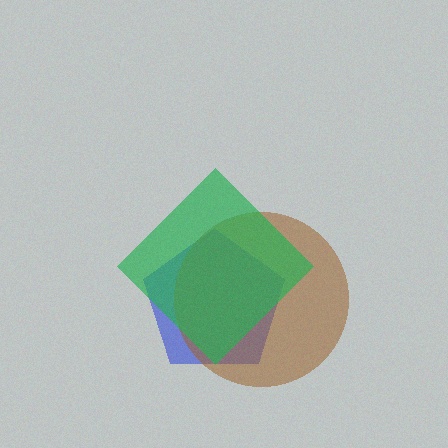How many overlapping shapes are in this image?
There are 3 overlapping shapes in the image.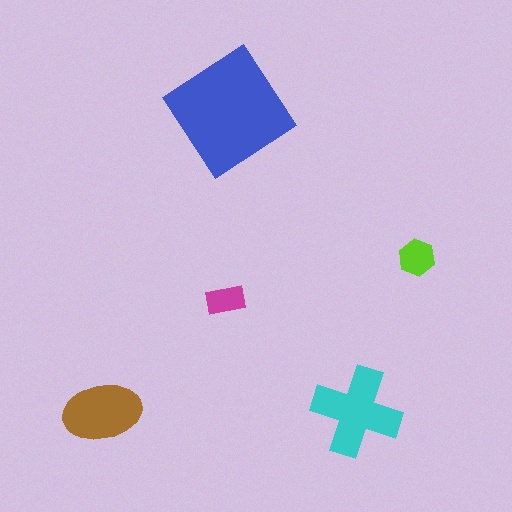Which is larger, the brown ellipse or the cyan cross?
The cyan cross.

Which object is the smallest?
The magenta rectangle.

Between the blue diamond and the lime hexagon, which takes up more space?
The blue diamond.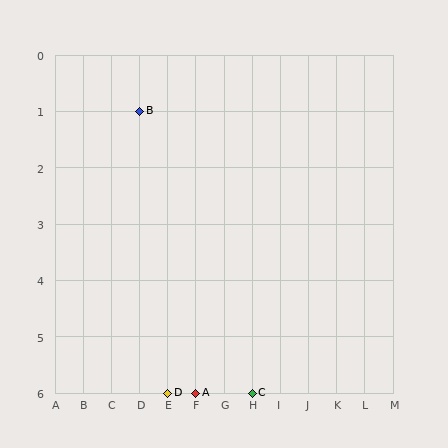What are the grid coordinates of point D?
Point D is at grid coordinates (E, 6).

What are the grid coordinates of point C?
Point C is at grid coordinates (H, 6).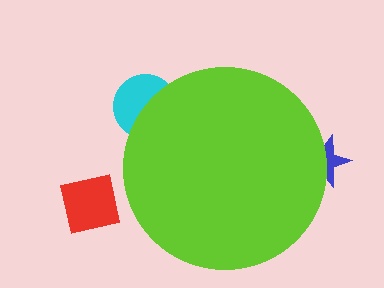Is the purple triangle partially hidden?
Yes, the purple triangle is partially hidden behind the lime circle.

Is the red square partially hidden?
No, the red square is fully visible.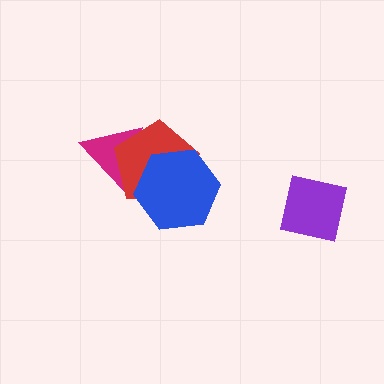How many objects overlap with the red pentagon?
2 objects overlap with the red pentagon.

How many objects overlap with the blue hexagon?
2 objects overlap with the blue hexagon.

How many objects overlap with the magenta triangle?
2 objects overlap with the magenta triangle.